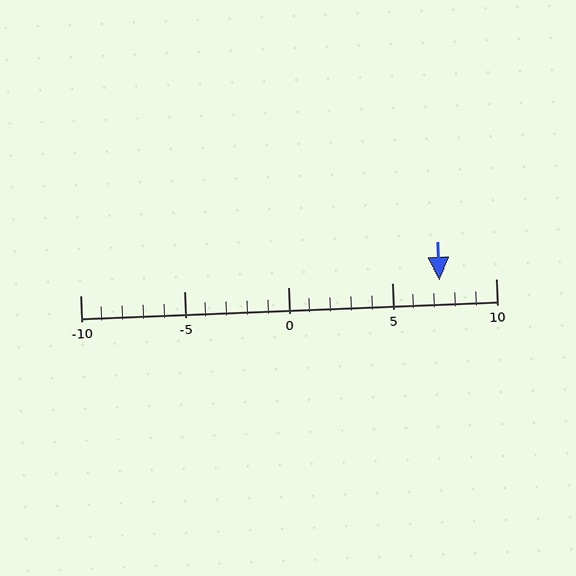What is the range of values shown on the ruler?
The ruler shows values from -10 to 10.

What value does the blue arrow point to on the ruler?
The blue arrow points to approximately 7.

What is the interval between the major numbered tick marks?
The major tick marks are spaced 5 units apart.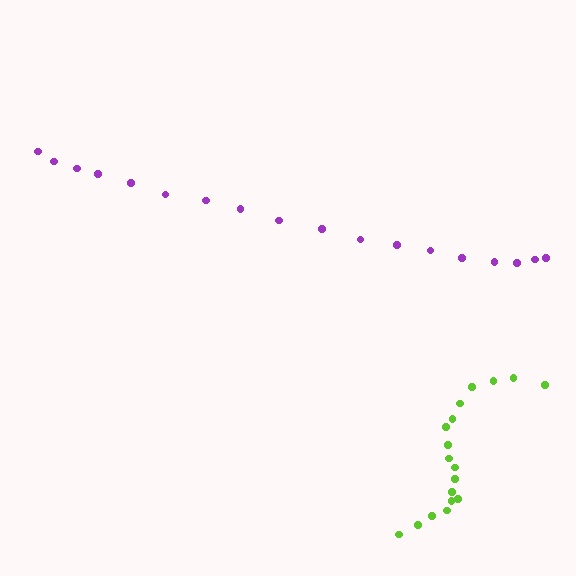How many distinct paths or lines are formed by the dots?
There are 2 distinct paths.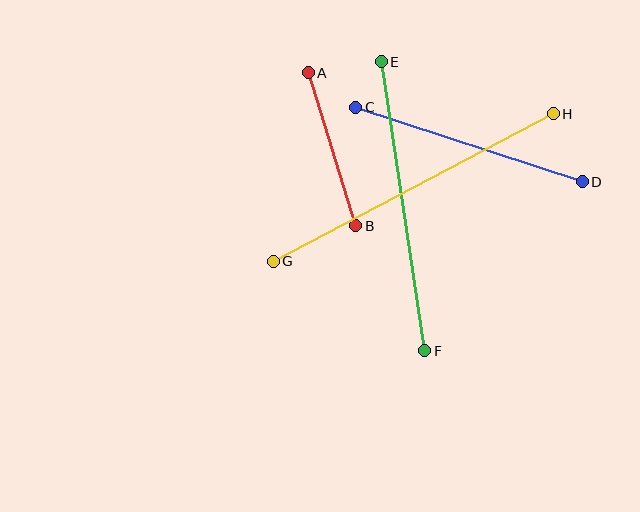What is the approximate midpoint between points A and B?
The midpoint is at approximately (332, 149) pixels.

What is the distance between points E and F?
The distance is approximately 292 pixels.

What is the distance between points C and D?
The distance is approximately 238 pixels.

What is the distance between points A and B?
The distance is approximately 160 pixels.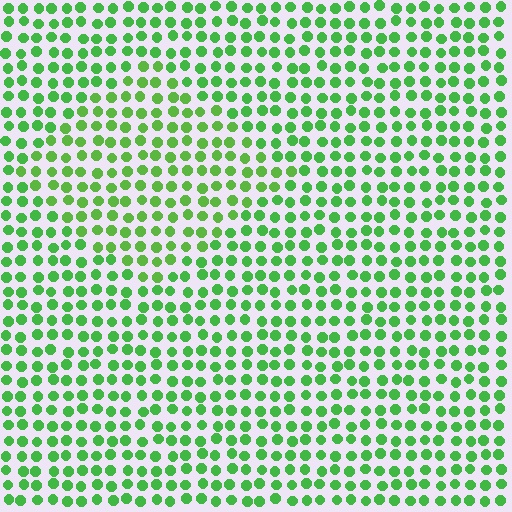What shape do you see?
I see a diamond.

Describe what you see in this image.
The image is filled with small green elements in a uniform arrangement. A diamond-shaped region is visible where the elements are tinted to a slightly different hue, forming a subtle color boundary.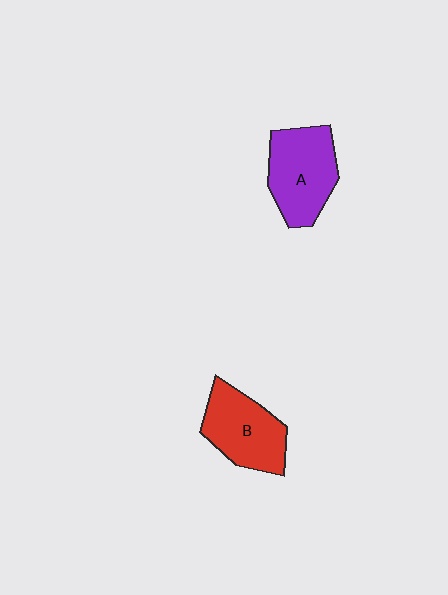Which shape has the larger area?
Shape A (purple).